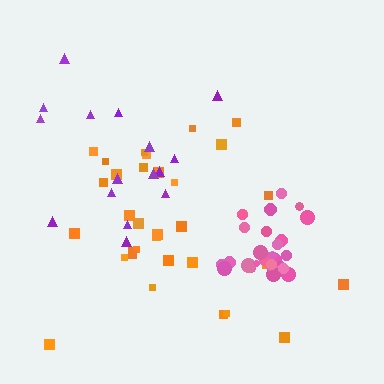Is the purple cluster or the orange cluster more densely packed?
Orange.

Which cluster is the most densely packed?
Pink.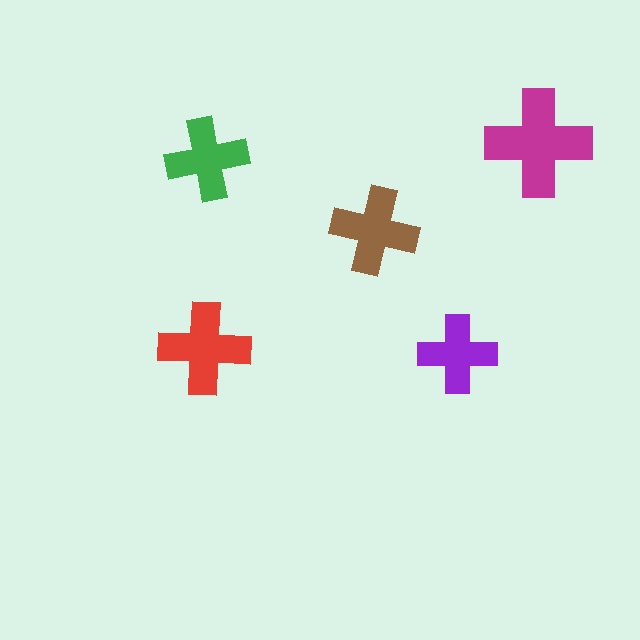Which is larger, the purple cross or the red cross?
The red one.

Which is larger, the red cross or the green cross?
The red one.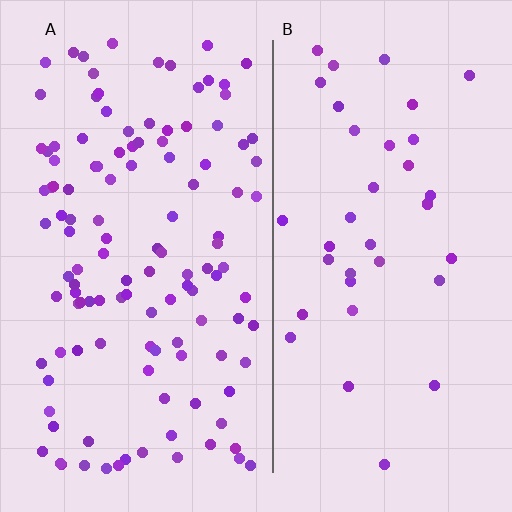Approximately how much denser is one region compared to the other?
Approximately 3.2× — region A over region B.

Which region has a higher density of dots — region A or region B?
A (the left).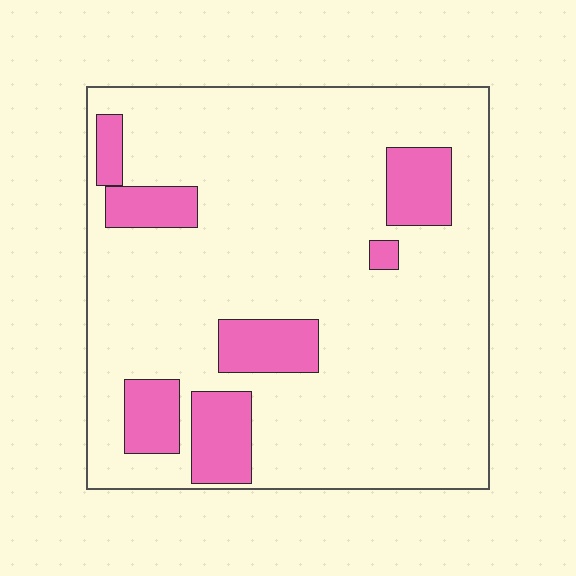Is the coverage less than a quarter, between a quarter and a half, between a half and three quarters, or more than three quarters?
Less than a quarter.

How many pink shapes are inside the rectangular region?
7.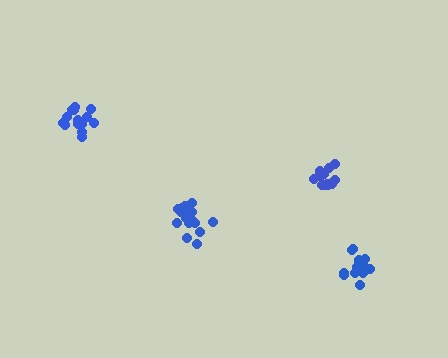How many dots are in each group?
Group 1: 19 dots, Group 2: 19 dots, Group 3: 15 dots, Group 4: 15 dots (68 total).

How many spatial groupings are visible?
There are 4 spatial groupings.